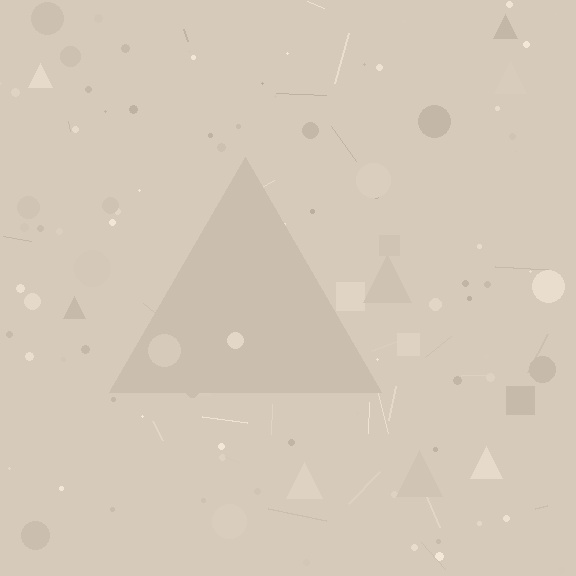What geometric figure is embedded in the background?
A triangle is embedded in the background.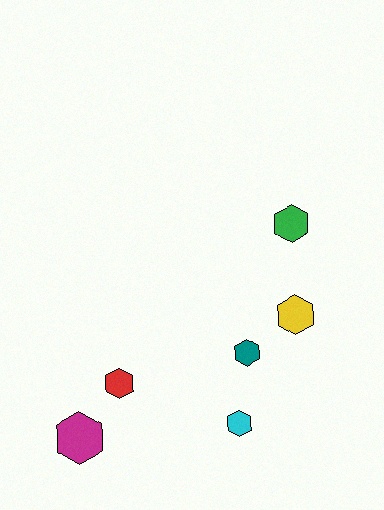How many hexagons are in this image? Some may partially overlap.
There are 6 hexagons.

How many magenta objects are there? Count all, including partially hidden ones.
There is 1 magenta object.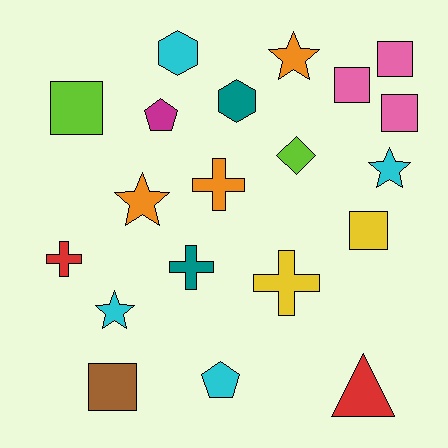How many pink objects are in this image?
There are 3 pink objects.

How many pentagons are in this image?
There are 2 pentagons.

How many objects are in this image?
There are 20 objects.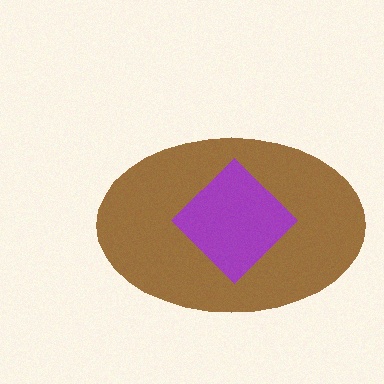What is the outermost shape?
The brown ellipse.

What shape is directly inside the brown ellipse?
The purple diamond.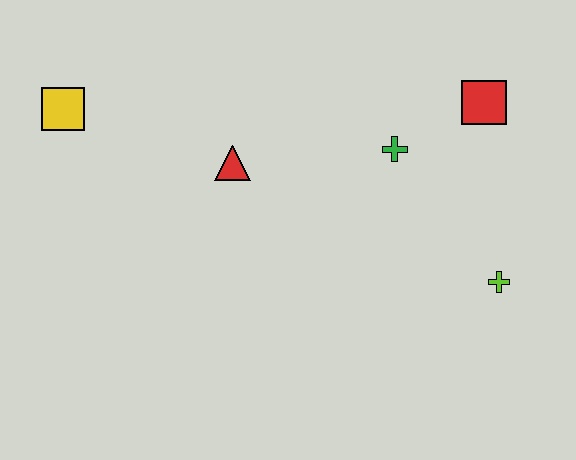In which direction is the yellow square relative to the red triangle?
The yellow square is to the left of the red triangle.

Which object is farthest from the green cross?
The yellow square is farthest from the green cross.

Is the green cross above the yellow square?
No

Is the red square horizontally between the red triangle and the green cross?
No